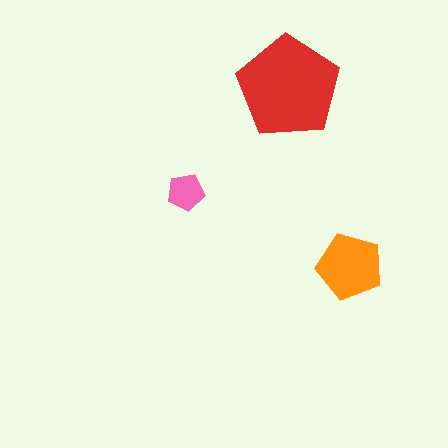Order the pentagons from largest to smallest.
the red one, the orange one, the pink one.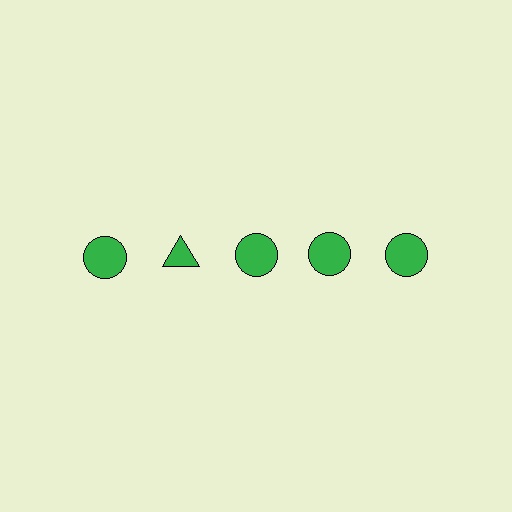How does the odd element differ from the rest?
It has a different shape: triangle instead of circle.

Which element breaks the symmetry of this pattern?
The green triangle in the top row, second from left column breaks the symmetry. All other shapes are green circles.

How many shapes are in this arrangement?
There are 5 shapes arranged in a grid pattern.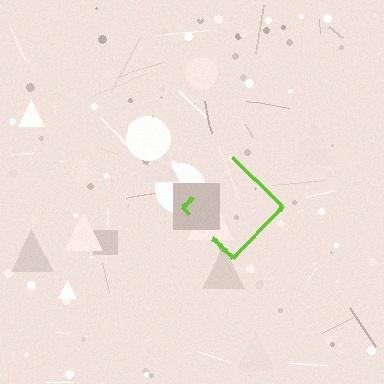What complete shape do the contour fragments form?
The contour fragments form a diamond.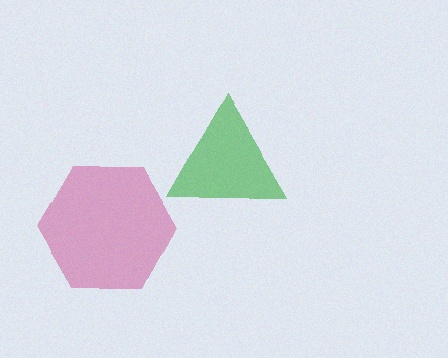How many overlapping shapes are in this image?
There are 2 overlapping shapes in the image.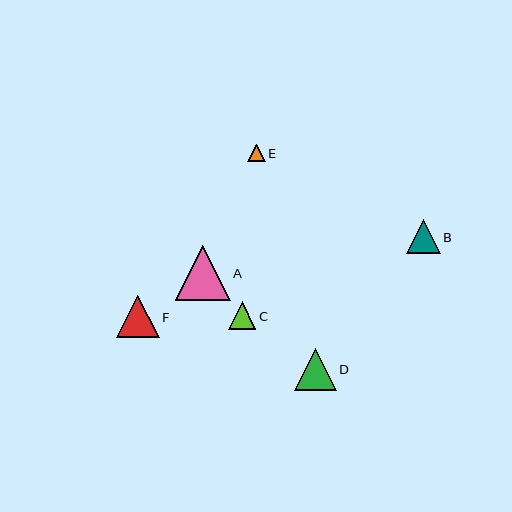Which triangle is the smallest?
Triangle E is the smallest with a size of approximately 17 pixels.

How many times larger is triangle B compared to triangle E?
Triangle B is approximately 1.9 times the size of triangle E.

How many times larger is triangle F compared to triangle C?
Triangle F is approximately 1.6 times the size of triangle C.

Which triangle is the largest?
Triangle A is the largest with a size of approximately 55 pixels.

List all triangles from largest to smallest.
From largest to smallest: A, F, D, B, C, E.